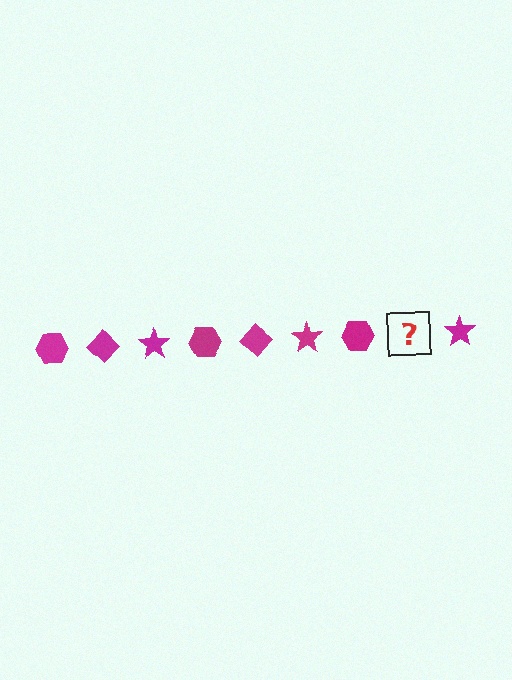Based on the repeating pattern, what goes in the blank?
The blank should be a magenta diamond.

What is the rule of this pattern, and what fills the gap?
The rule is that the pattern cycles through hexagon, diamond, star shapes in magenta. The gap should be filled with a magenta diamond.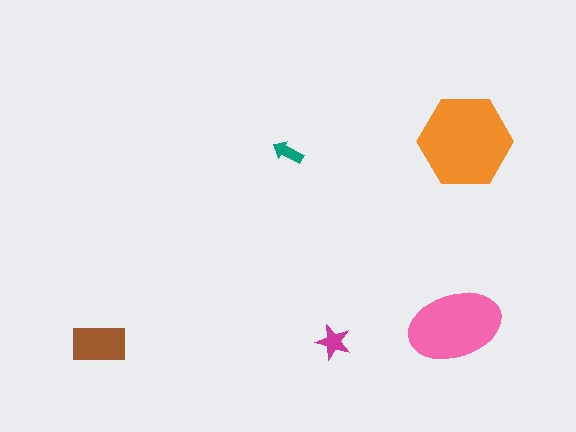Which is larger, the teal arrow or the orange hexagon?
The orange hexagon.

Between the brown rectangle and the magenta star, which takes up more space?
The brown rectangle.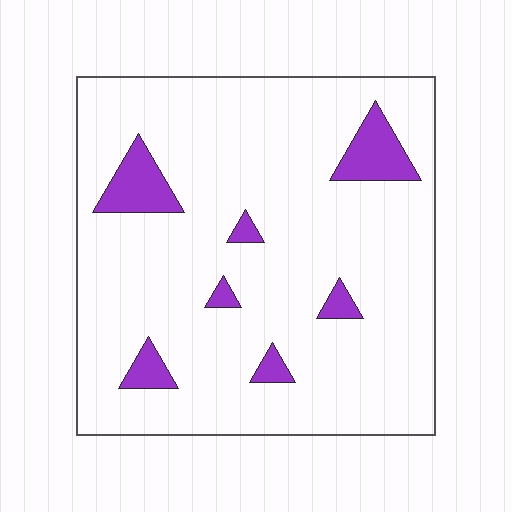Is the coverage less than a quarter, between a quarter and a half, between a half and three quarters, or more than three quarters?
Less than a quarter.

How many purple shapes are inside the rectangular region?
7.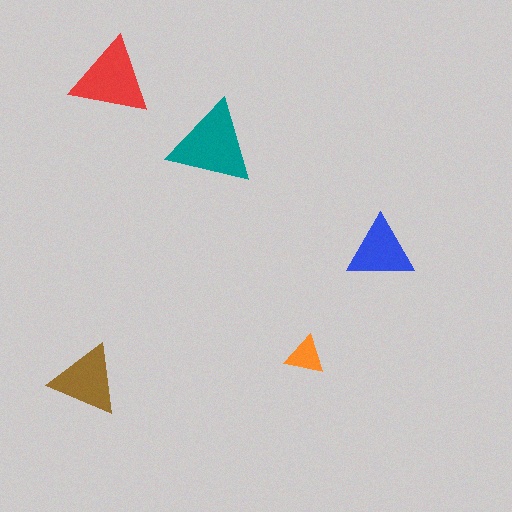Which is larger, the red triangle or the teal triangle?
The teal one.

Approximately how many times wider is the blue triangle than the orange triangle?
About 1.5 times wider.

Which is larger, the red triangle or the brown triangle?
The red one.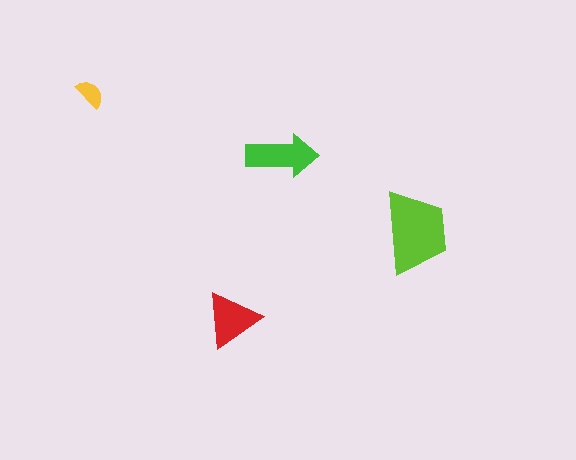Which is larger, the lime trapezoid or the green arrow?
The lime trapezoid.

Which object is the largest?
The lime trapezoid.